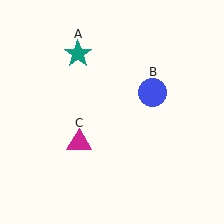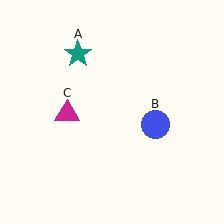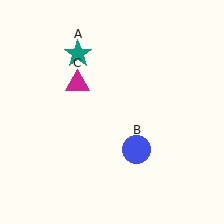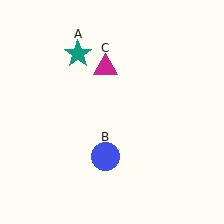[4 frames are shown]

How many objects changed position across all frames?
2 objects changed position: blue circle (object B), magenta triangle (object C).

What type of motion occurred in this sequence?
The blue circle (object B), magenta triangle (object C) rotated clockwise around the center of the scene.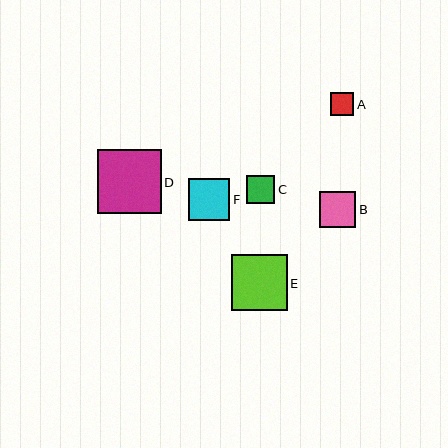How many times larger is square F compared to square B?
Square F is approximately 1.1 times the size of square B.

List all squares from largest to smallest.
From largest to smallest: D, E, F, B, C, A.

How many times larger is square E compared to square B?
Square E is approximately 1.5 times the size of square B.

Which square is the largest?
Square D is the largest with a size of approximately 64 pixels.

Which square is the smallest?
Square A is the smallest with a size of approximately 23 pixels.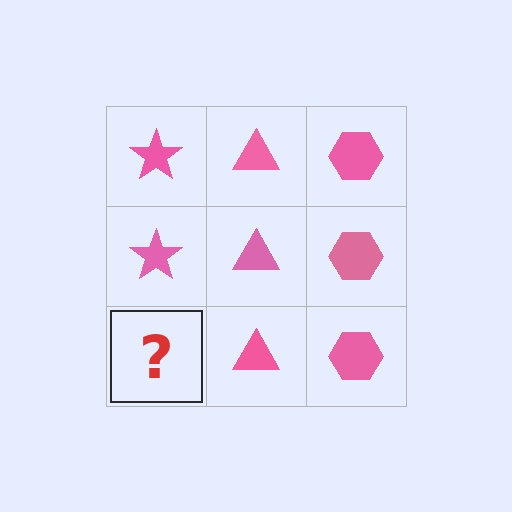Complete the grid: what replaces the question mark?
The question mark should be replaced with a pink star.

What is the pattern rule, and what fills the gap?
The rule is that each column has a consistent shape. The gap should be filled with a pink star.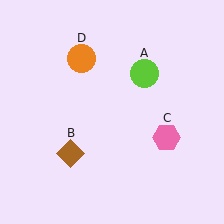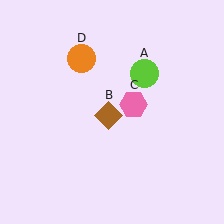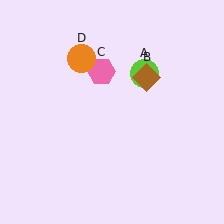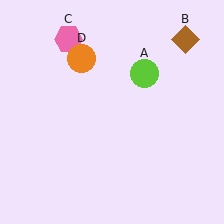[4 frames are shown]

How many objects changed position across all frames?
2 objects changed position: brown diamond (object B), pink hexagon (object C).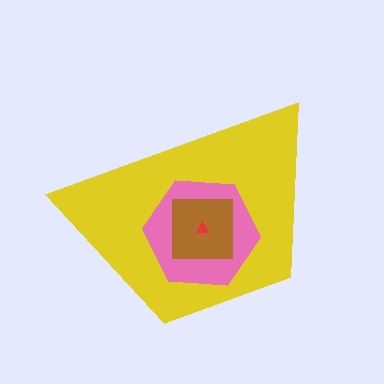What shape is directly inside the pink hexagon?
The brown square.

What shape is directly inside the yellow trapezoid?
The pink hexagon.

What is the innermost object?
The red triangle.